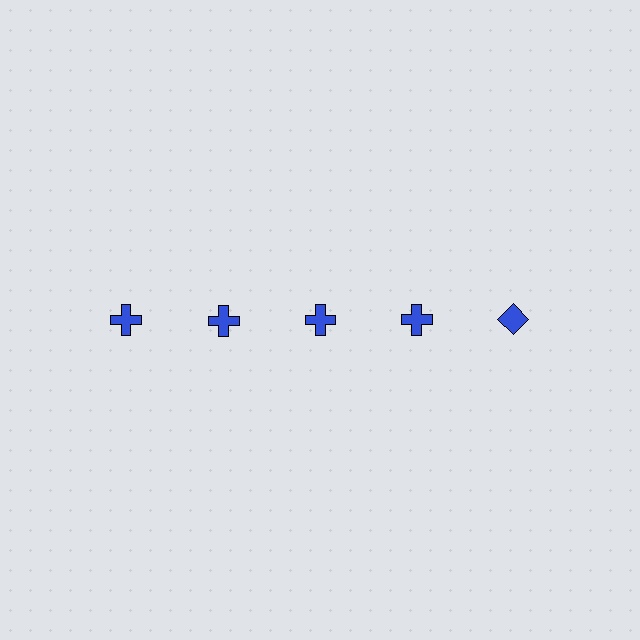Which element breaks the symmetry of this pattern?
The blue diamond in the top row, rightmost column breaks the symmetry. All other shapes are blue crosses.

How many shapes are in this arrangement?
There are 5 shapes arranged in a grid pattern.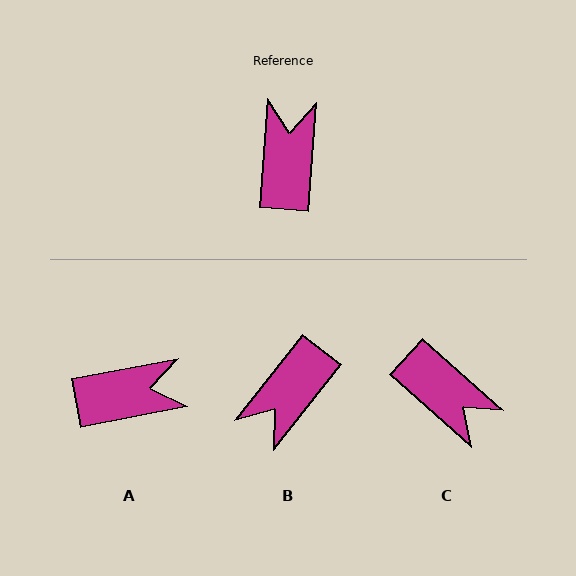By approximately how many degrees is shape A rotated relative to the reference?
Approximately 75 degrees clockwise.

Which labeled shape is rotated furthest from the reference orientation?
B, about 146 degrees away.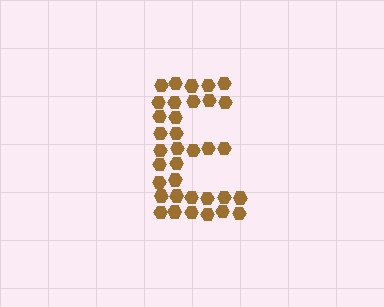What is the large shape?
The large shape is the letter E.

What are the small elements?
The small elements are hexagons.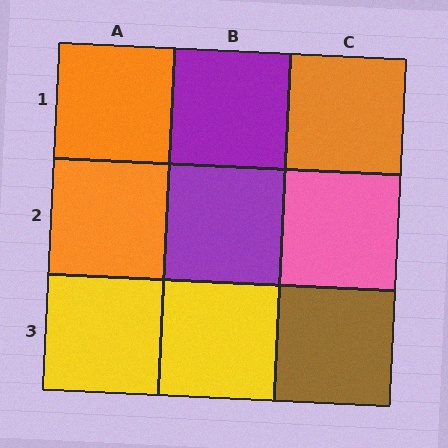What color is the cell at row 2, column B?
Purple.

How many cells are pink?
1 cell is pink.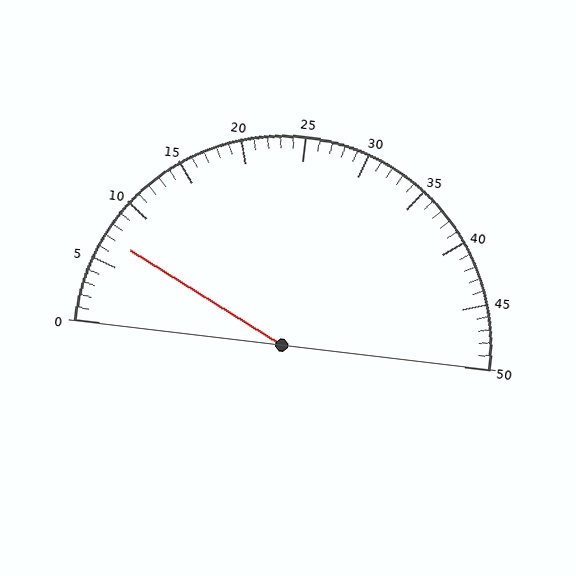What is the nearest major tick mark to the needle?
The nearest major tick mark is 5.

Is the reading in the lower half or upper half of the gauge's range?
The reading is in the lower half of the range (0 to 50).